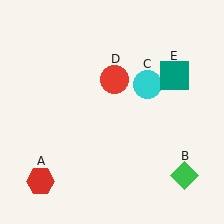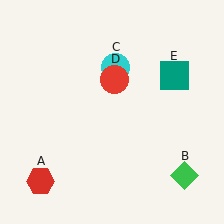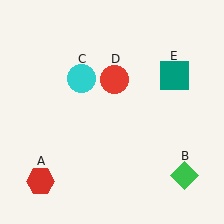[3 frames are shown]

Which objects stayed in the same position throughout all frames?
Red hexagon (object A) and green diamond (object B) and red circle (object D) and teal square (object E) remained stationary.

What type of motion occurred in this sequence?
The cyan circle (object C) rotated counterclockwise around the center of the scene.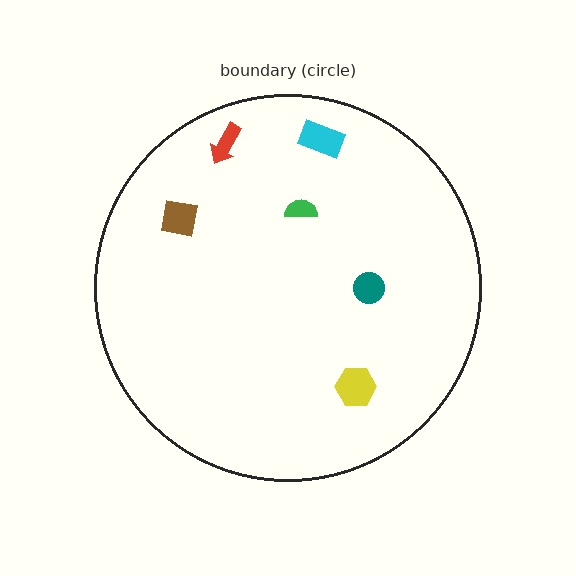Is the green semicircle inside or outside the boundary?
Inside.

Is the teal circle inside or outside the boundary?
Inside.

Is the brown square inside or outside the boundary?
Inside.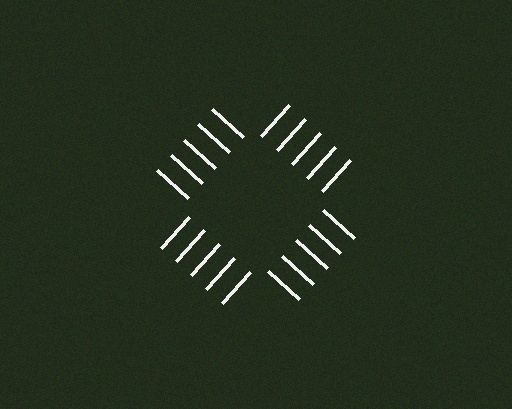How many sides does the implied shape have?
4 sides — the line-ends trace a square.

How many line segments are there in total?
20 — 5 along each of the 4 edges.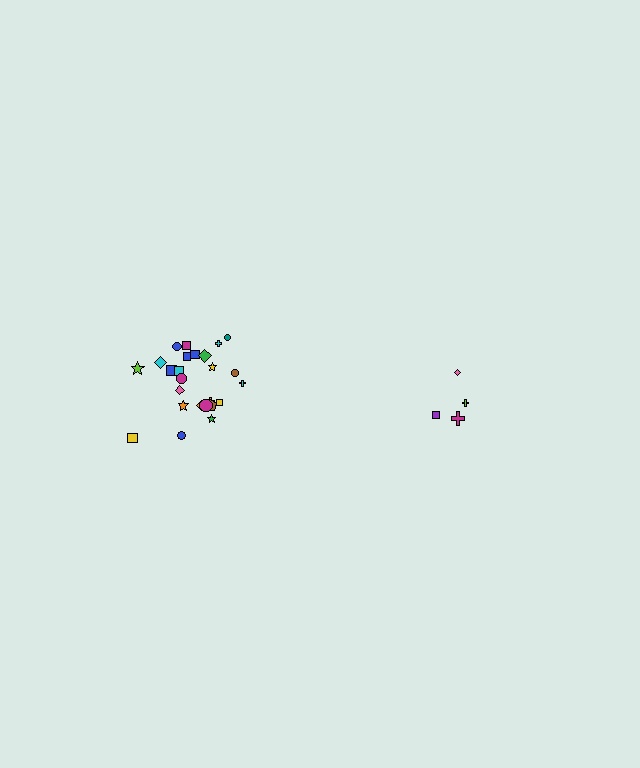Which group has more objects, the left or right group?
The left group.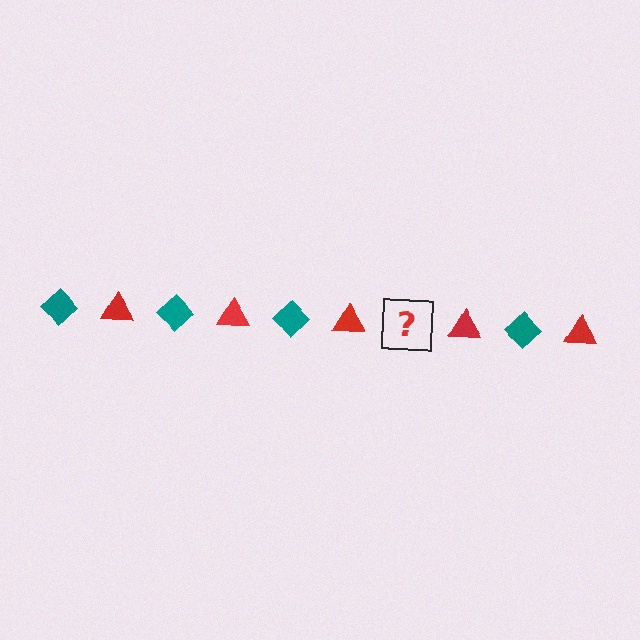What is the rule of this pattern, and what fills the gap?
The rule is that the pattern alternates between teal diamond and red triangle. The gap should be filled with a teal diamond.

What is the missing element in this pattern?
The missing element is a teal diamond.